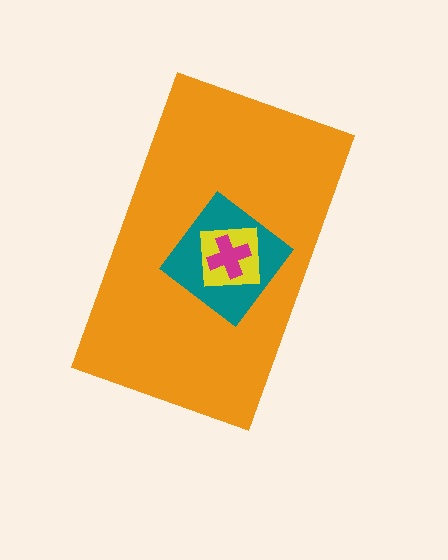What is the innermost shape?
The magenta cross.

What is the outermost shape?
The orange rectangle.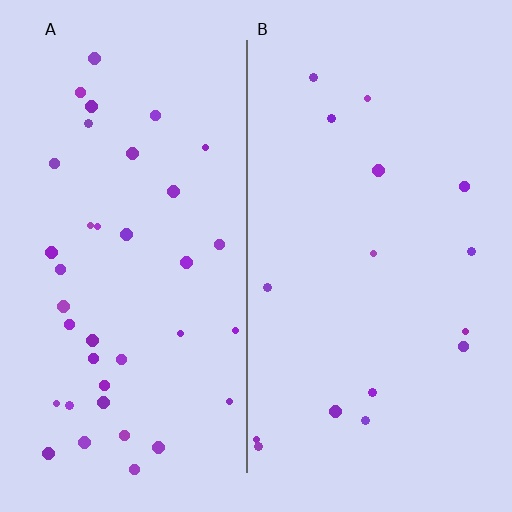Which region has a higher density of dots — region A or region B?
A (the left).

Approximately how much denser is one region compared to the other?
Approximately 2.4× — region A over region B.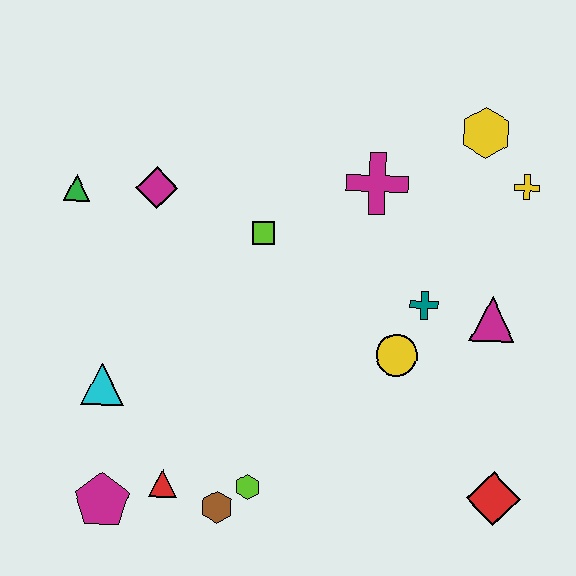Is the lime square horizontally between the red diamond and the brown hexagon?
Yes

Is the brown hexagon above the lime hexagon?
No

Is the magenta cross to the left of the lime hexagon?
No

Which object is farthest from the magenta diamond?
The red diamond is farthest from the magenta diamond.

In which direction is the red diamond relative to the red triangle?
The red diamond is to the right of the red triangle.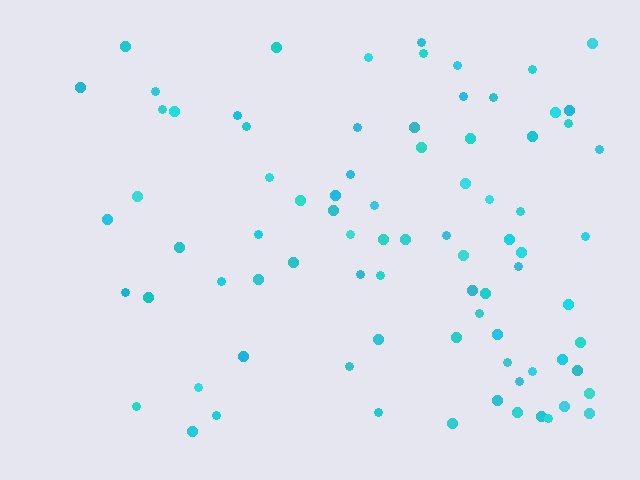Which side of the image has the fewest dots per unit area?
The left.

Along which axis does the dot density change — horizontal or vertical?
Horizontal.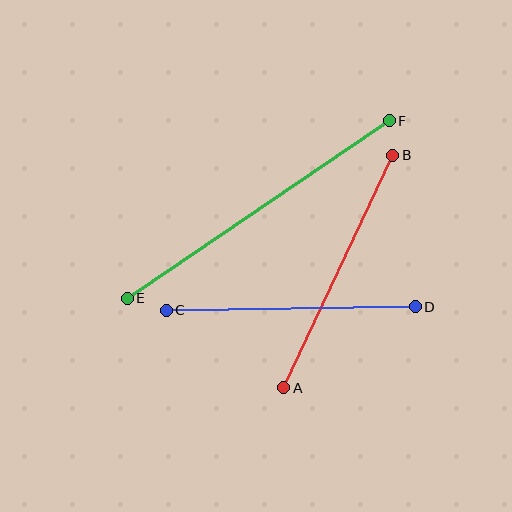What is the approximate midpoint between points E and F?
The midpoint is at approximately (258, 209) pixels.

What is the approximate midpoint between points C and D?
The midpoint is at approximately (291, 309) pixels.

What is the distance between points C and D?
The distance is approximately 249 pixels.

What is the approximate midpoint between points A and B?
The midpoint is at approximately (338, 272) pixels.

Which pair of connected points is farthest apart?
Points E and F are farthest apart.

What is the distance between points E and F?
The distance is approximately 317 pixels.